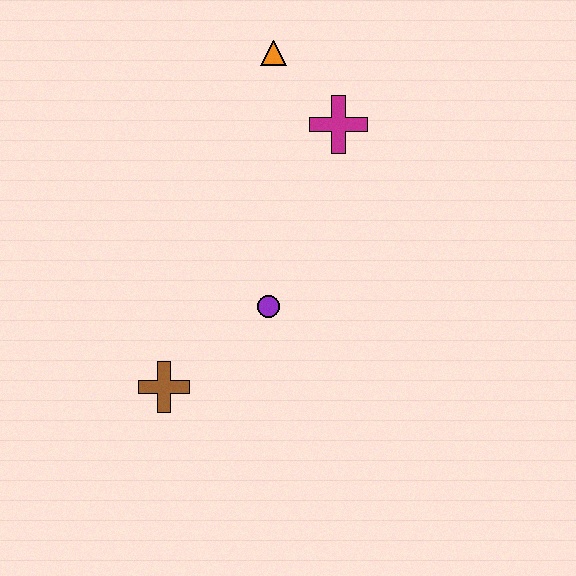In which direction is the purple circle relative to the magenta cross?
The purple circle is below the magenta cross.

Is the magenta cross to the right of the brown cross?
Yes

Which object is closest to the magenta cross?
The orange triangle is closest to the magenta cross.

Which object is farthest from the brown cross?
The orange triangle is farthest from the brown cross.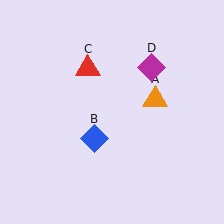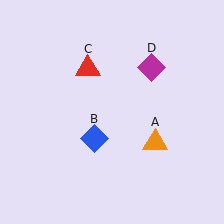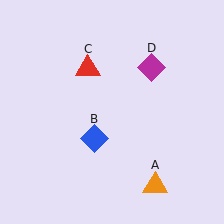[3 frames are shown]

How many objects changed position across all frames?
1 object changed position: orange triangle (object A).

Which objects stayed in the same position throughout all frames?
Blue diamond (object B) and red triangle (object C) and magenta diamond (object D) remained stationary.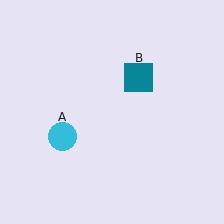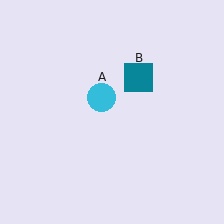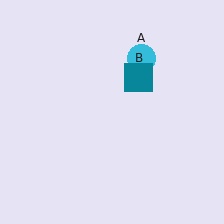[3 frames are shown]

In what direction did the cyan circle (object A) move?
The cyan circle (object A) moved up and to the right.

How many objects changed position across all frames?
1 object changed position: cyan circle (object A).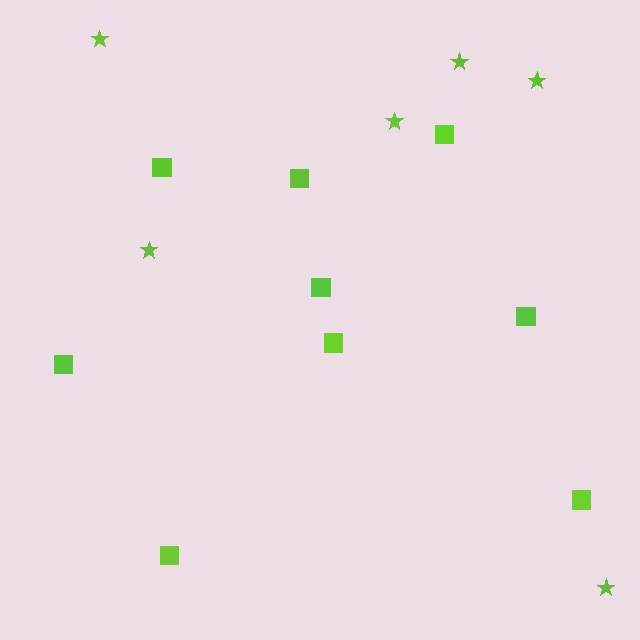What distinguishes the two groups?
There are 2 groups: one group of stars (6) and one group of squares (9).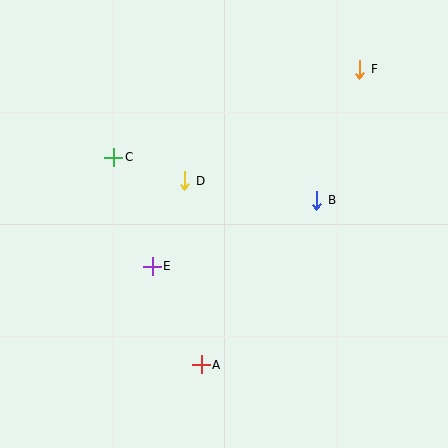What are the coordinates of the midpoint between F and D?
The midpoint between F and D is at (272, 125).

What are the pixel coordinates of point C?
Point C is at (114, 157).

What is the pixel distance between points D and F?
The distance between D and F is 207 pixels.